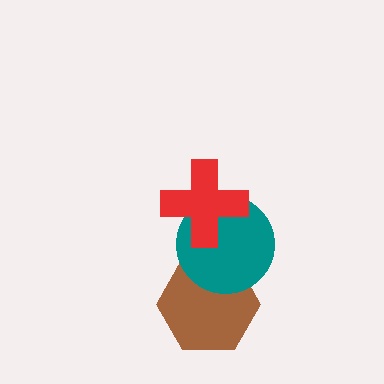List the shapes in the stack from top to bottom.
From top to bottom: the red cross, the teal circle, the brown hexagon.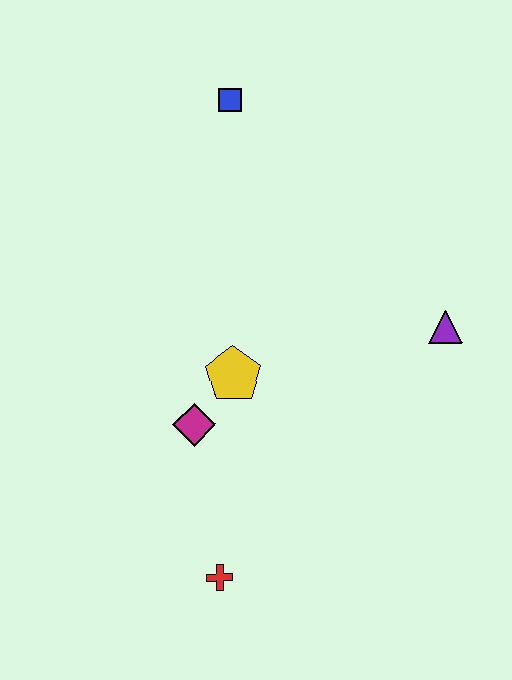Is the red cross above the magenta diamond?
No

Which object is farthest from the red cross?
The blue square is farthest from the red cross.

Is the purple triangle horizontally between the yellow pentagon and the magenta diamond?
No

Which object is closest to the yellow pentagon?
The magenta diamond is closest to the yellow pentagon.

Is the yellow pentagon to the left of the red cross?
No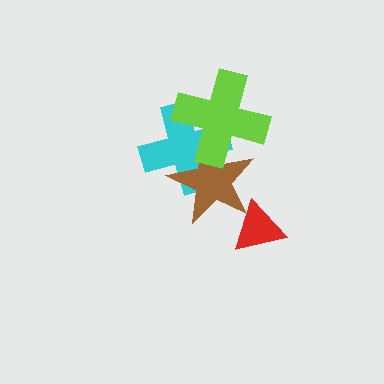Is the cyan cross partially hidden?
Yes, it is partially covered by another shape.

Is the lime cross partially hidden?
No, no other shape covers it.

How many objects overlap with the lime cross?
2 objects overlap with the lime cross.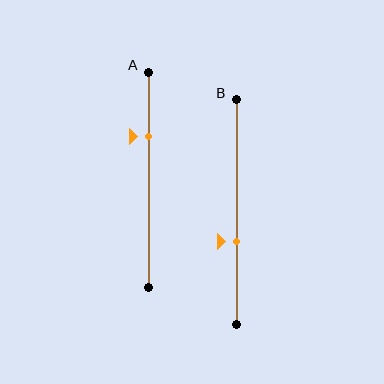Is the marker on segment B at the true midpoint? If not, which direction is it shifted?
No, the marker on segment B is shifted downward by about 13% of the segment length.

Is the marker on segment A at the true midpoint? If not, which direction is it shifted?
No, the marker on segment A is shifted upward by about 20% of the segment length.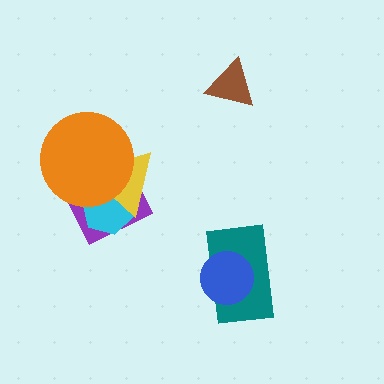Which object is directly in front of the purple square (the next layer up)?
The cyan hexagon is directly in front of the purple square.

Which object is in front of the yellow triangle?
The orange circle is in front of the yellow triangle.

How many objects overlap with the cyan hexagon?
3 objects overlap with the cyan hexagon.